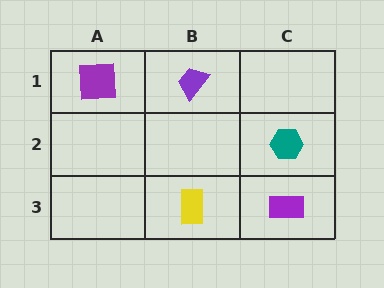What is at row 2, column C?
A teal hexagon.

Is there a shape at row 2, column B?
No, that cell is empty.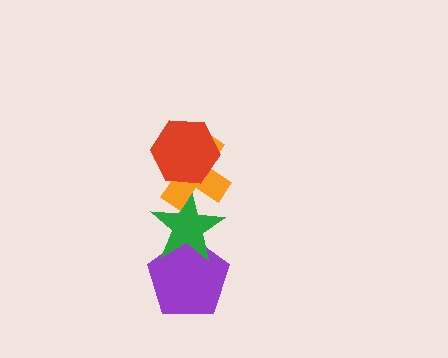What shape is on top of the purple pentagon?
The green star is on top of the purple pentagon.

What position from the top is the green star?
The green star is 3rd from the top.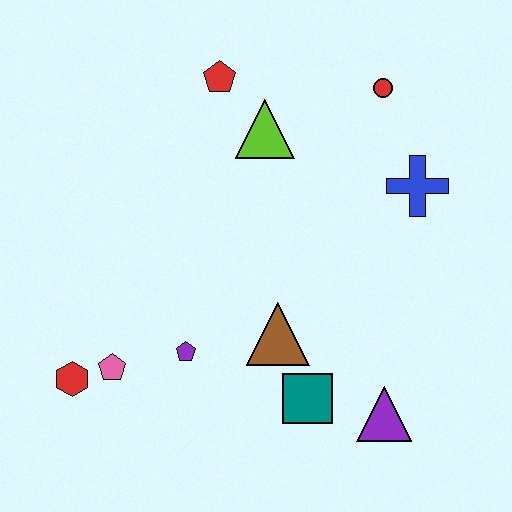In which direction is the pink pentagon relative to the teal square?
The pink pentagon is to the left of the teal square.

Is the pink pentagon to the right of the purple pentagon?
No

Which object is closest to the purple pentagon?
The pink pentagon is closest to the purple pentagon.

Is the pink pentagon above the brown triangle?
No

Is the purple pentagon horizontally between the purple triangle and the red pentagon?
No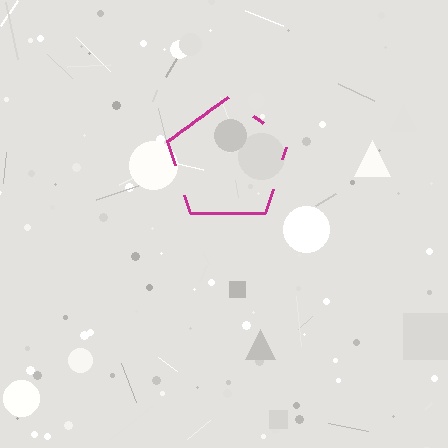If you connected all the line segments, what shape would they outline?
They would outline a pentagon.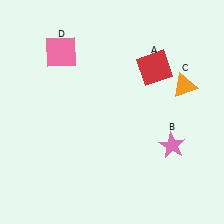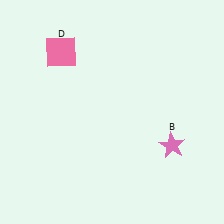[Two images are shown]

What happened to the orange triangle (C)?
The orange triangle (C) was removed in Image 2. It was in the top-right area of Image 1.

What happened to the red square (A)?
The red square (A) was removed in Image 2. It was in the top-right area of Image 1.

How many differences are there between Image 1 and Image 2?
There are 2 differences between the two images.